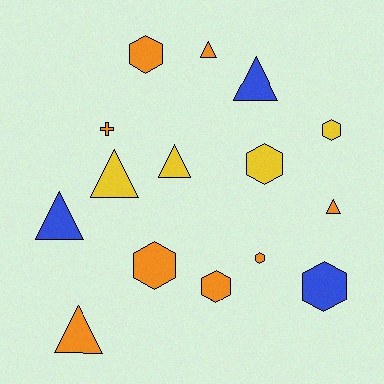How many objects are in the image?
There are 15 objects.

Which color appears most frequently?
Orange, with 8 objects.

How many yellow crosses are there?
There are no yellow crosses.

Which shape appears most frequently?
Hexagon, with 7 objects.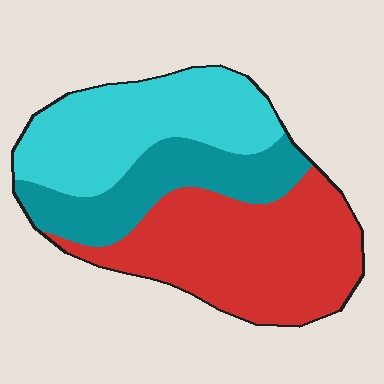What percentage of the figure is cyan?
Cyan covers about 35% of the figure.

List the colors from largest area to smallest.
From largest to smallest: red, cyan, teal.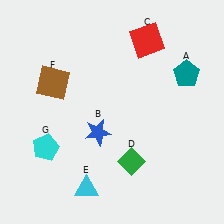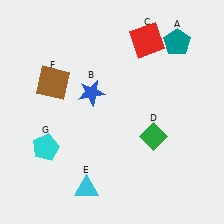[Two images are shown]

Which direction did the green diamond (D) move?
The green diamond (D) moved up.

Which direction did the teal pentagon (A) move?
The teal pentagon (A) moved up.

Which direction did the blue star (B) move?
The blue star (B) moved up.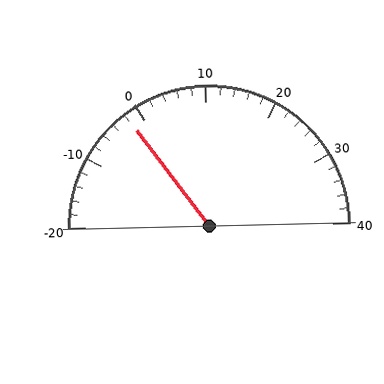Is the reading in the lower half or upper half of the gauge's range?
The reading is in the lower half of the range (-20 to 40).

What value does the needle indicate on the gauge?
The needle indicates approximately -2.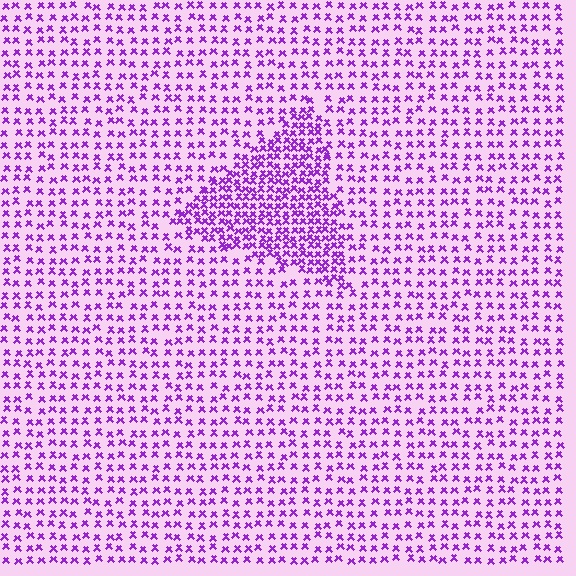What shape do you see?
I see a triangle.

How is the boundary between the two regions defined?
The boundary is defined by a change in element density (approximately 2.0x ratio). All elements are the same color, size, and shape.